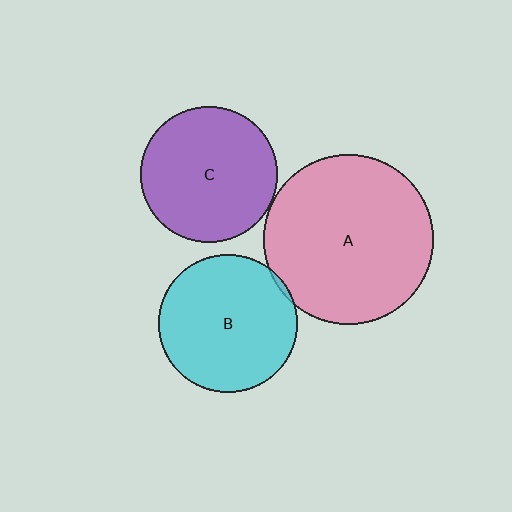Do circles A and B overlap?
Yes.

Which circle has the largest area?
Circle A (pink).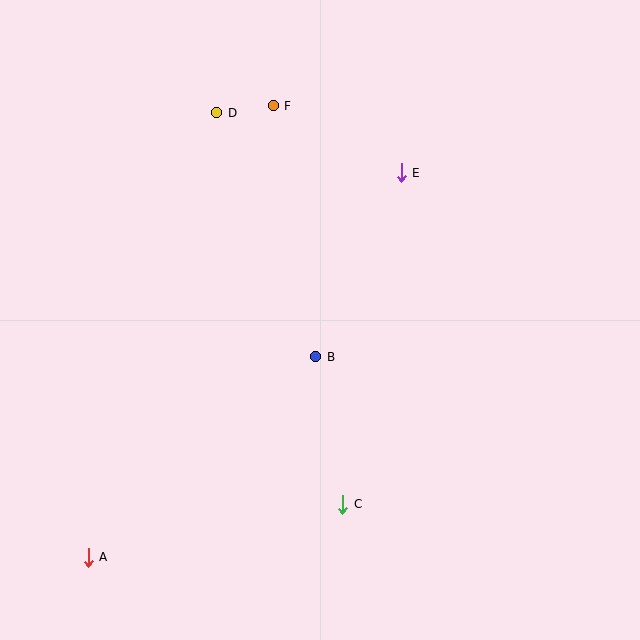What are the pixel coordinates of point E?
Point E is at (401, 173).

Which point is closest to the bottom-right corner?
Point C is closest to the bottom-right corner.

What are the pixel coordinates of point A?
Point A is at (88, 557).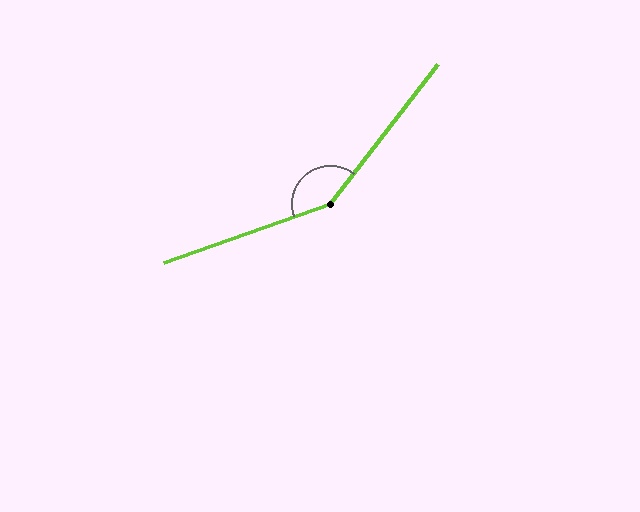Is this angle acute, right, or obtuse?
It is obtuse.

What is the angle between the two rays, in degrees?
Approximately 147 degrees.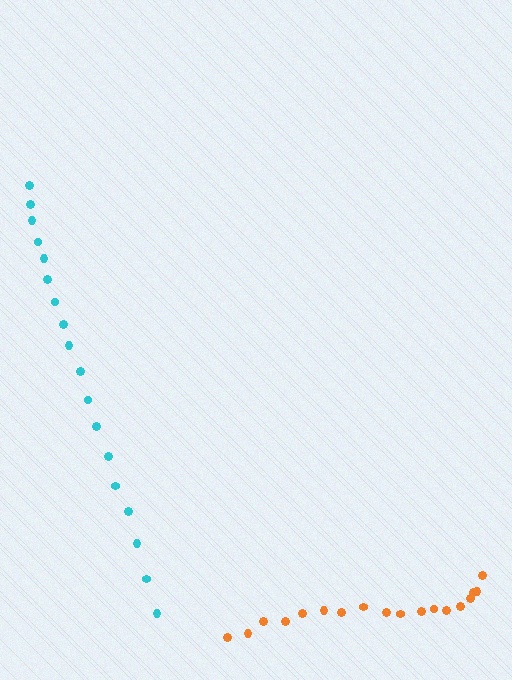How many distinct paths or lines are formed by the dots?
There are 2 distinct paths.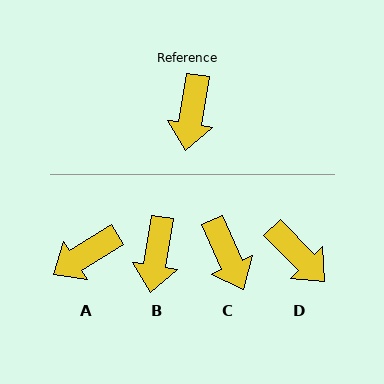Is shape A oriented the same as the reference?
No, it is off by about 49 degrees.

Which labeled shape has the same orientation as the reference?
B.